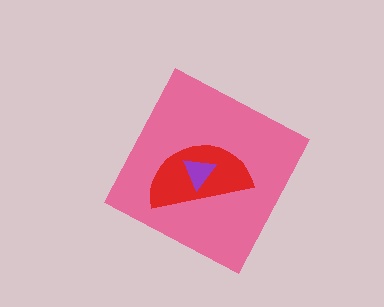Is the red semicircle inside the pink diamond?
Yes.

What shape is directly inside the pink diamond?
The red semicircle.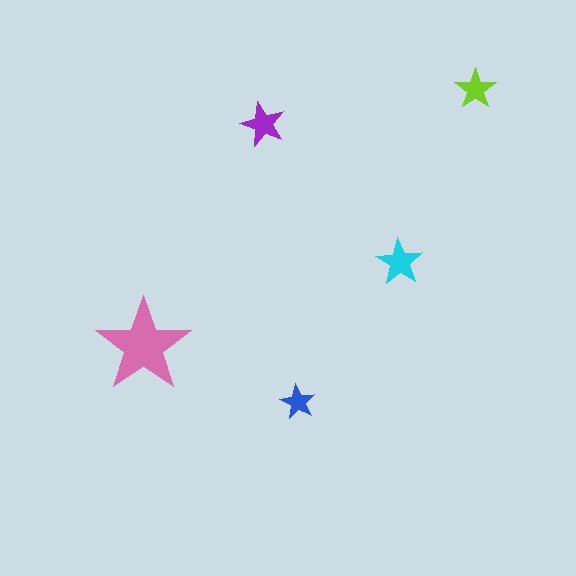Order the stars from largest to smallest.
the pink one, the cyan one, the purple one, the lime one, the blue one.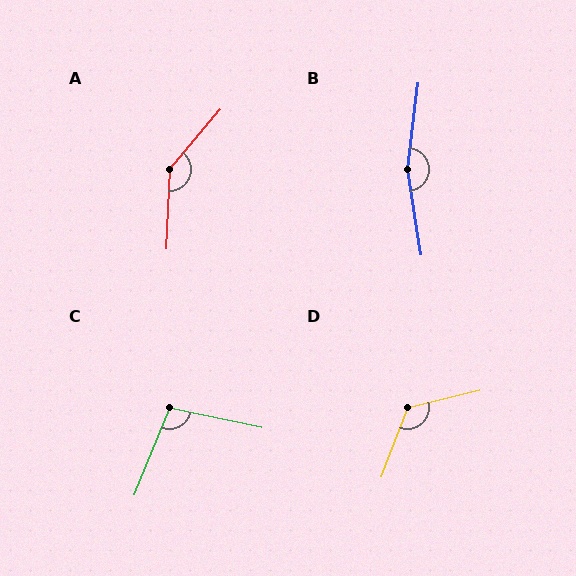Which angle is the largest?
B, at approximately 164 degrees.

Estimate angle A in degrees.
Approximately 142 degrees.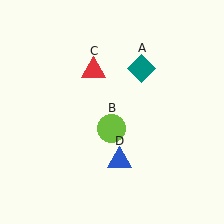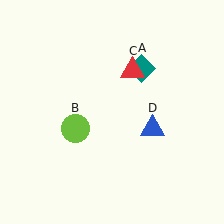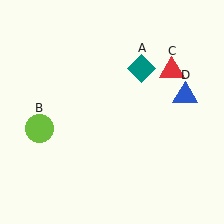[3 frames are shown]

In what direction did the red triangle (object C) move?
The red triangle (object C) moved right.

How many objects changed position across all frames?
3 objects changed position: lime circle (object B), red triangle (object C), blue triangle (object D).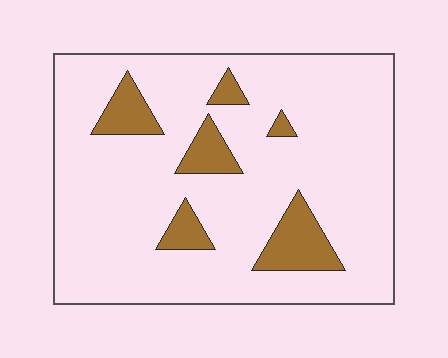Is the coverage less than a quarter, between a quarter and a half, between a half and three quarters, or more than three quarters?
Less than a quarter.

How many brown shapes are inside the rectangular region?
6.